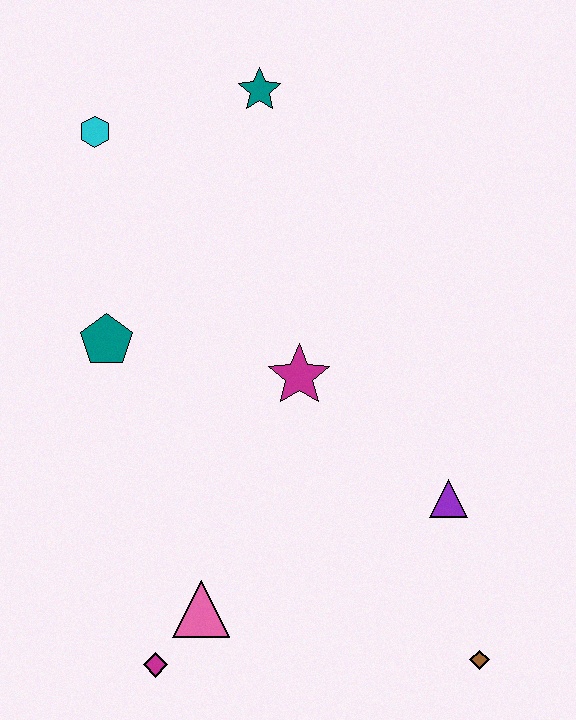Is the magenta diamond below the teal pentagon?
Yes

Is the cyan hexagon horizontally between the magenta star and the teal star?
No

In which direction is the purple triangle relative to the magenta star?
The purple triangle is to the right of the magenta star.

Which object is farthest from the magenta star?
The brown diamond is farthest from the magenta star.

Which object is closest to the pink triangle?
The magenta diamond is closest to the pink triangle.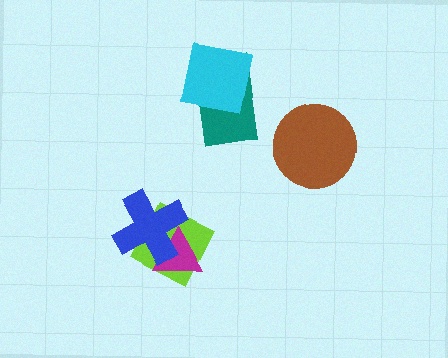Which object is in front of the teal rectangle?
The cyan square is in front of the teal rectangle.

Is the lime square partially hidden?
Yes, it is partially covered by another shape.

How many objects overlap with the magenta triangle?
2 objects overlap with the magenta triangle.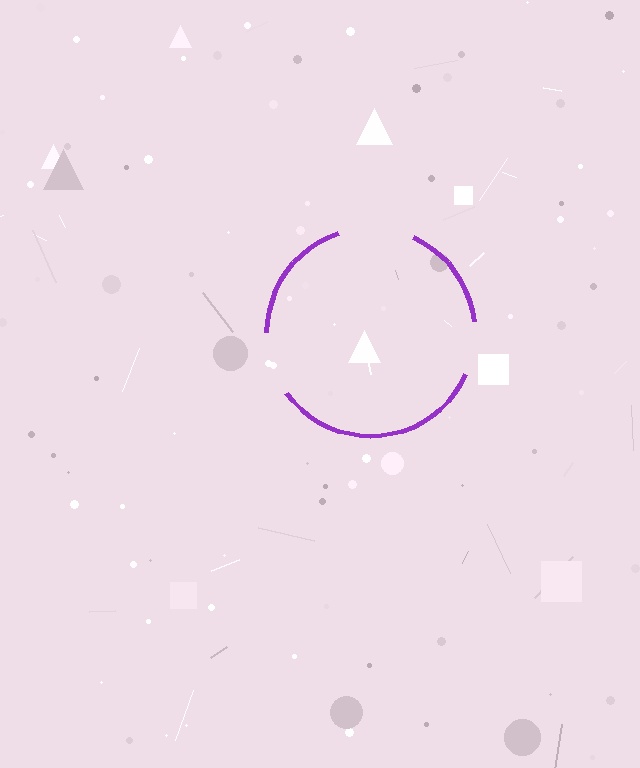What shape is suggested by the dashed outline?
The dashed outline suggests a circle.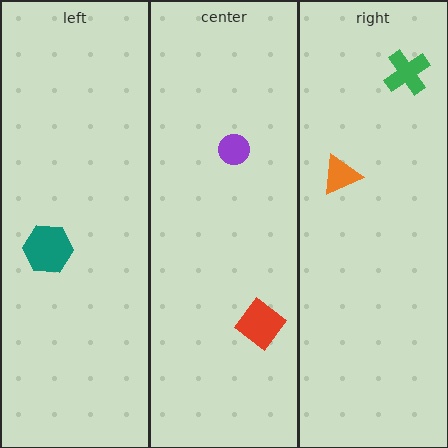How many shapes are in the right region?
2.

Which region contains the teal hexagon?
The left region.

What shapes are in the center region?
The purple circle, the red diamond.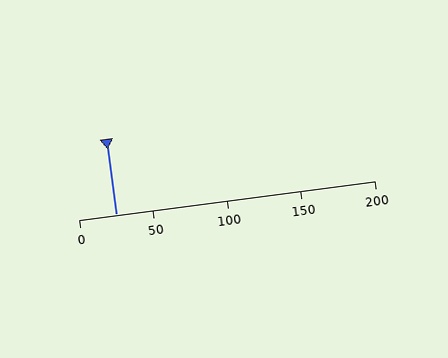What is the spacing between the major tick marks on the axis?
The major ticks are spaced 50 apart.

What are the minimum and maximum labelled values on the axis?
The axis runs from 0 to 200.